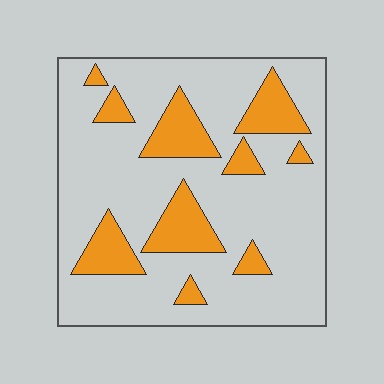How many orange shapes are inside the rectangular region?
10.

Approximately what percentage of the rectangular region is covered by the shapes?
Approximately 20%.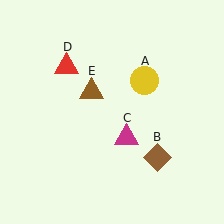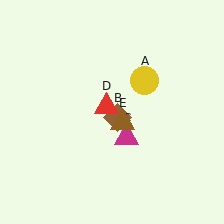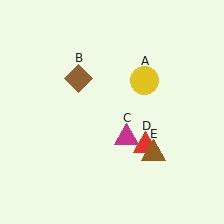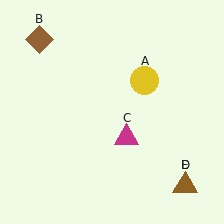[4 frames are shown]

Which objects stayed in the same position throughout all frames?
Yellow circle (object A) and magenta triangle (object C) remained stationary.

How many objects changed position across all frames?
3 objects changed position: brown diamond (object B), red triangle (object D), brown triangle (object E).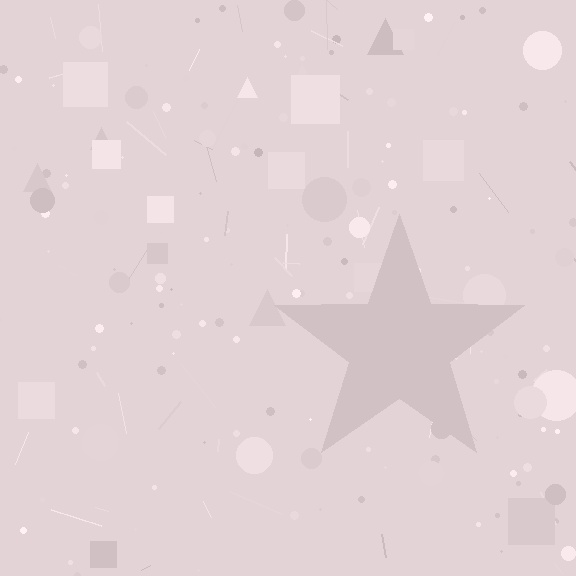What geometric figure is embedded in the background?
A star is embedded in the background.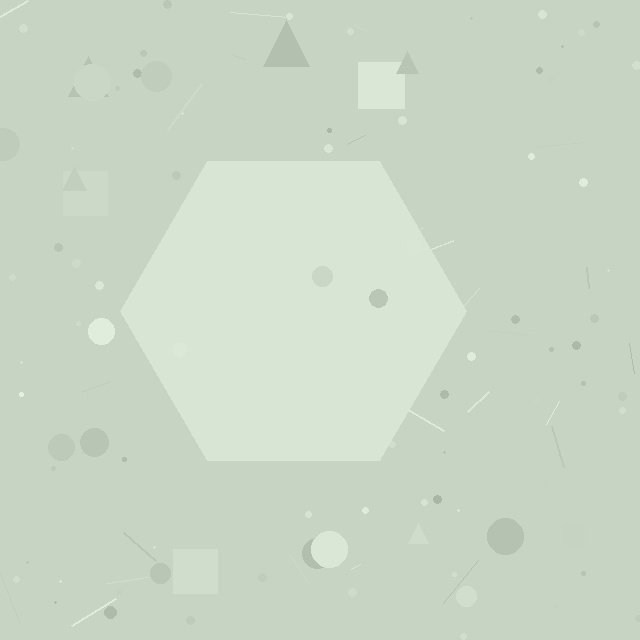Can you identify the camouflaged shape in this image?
The camouflaged shape is a hexagon.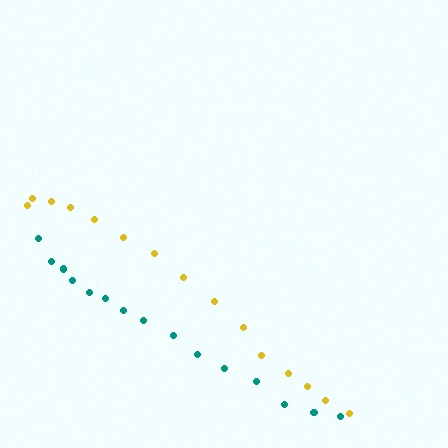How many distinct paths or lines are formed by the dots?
There are 2 distinct paths.